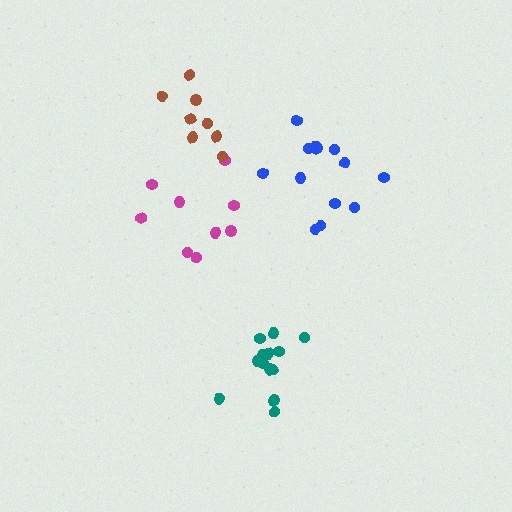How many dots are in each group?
Group 1: 13 dots, Group 2: 14 dots, Group 3: 9 dots, Group 4: 8 dots (44 total).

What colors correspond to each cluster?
The clusters are colored: blue, teal, magenta, brown.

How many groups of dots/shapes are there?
There are 4 groups.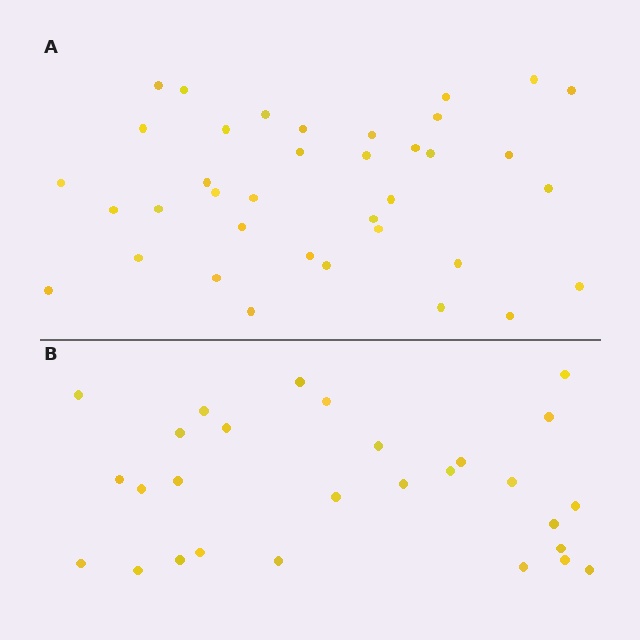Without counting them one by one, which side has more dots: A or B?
Region A (the top region) has more dots.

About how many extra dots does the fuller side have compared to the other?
Region A has roughly 8 or so more dots than region B.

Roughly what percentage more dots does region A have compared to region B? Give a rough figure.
About 30% more.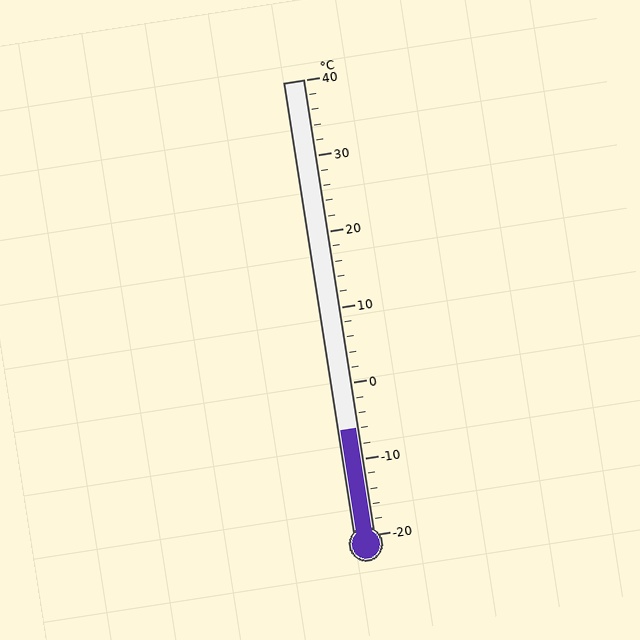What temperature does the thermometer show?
The thermometer shows approximately -6°C.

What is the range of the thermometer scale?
The thermometer scale ranges from -20°C to 40°C.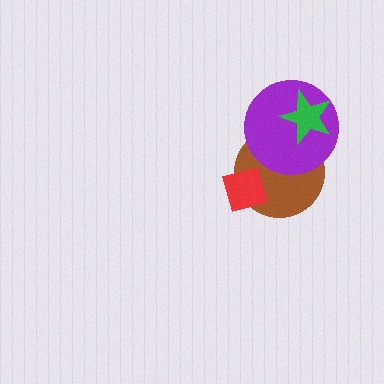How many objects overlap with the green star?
2 objects overlap with the green star.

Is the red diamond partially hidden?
No, no other shape covers it.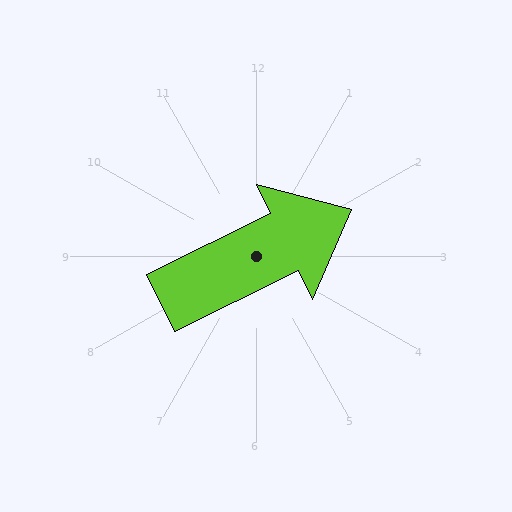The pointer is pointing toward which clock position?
Roughly 2 o'clock.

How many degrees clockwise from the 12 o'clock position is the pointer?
Approximately 64 degrees.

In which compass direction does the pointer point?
Northeast.